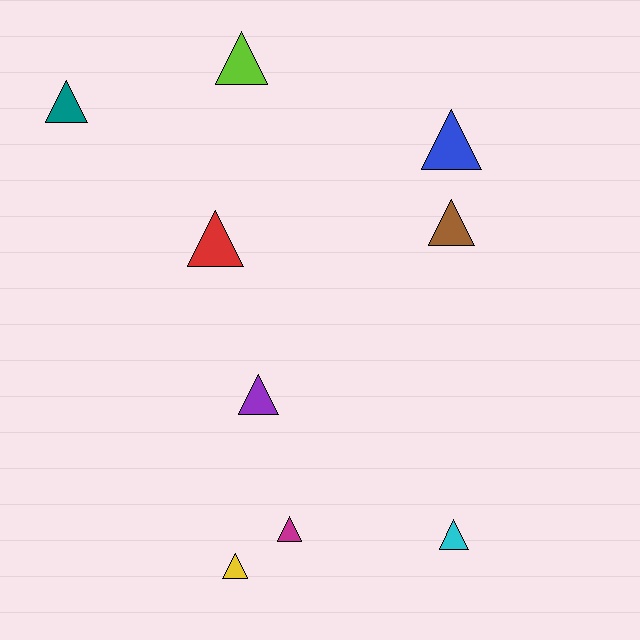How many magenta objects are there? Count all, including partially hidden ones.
There is 1 magenta object.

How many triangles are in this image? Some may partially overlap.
There are 9 triangles.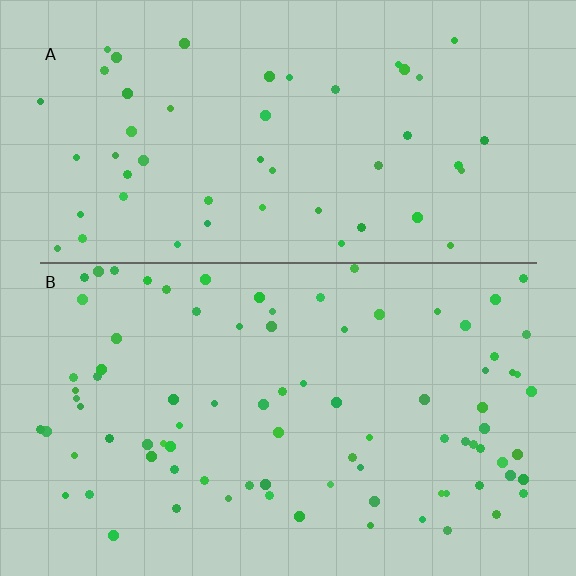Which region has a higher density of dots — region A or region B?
B (the bottom).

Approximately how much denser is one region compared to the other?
Approximately 1.7× — region B over region A.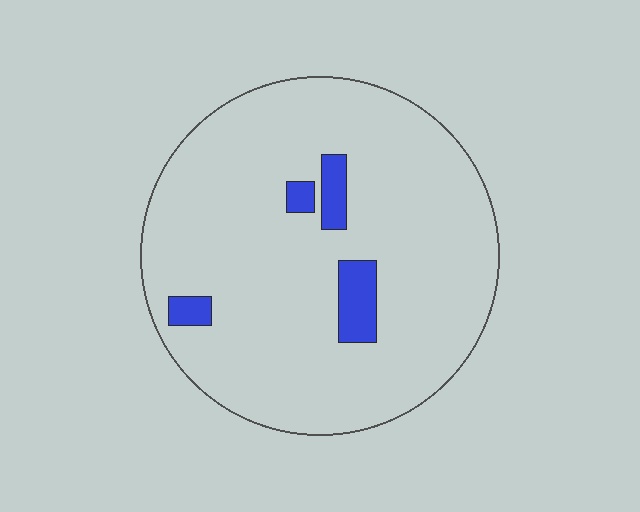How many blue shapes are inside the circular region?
4.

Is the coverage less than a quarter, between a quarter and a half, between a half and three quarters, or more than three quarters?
Less than a quarter.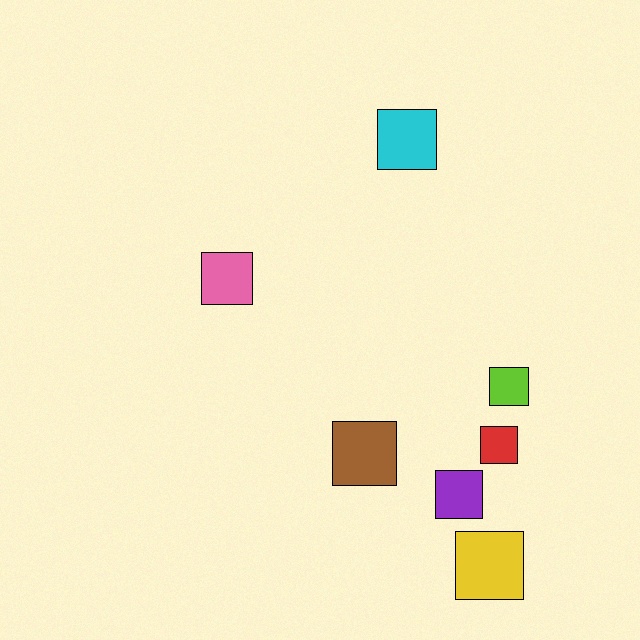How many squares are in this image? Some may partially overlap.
There are 7 squares.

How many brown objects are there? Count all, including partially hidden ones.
There is 1 brown object.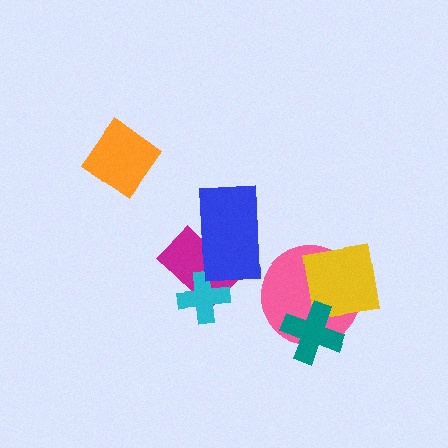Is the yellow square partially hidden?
Yes, it is partially covered by another shape.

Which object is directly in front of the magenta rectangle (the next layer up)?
The cyan cross is directly in front of the magenta rectangle.